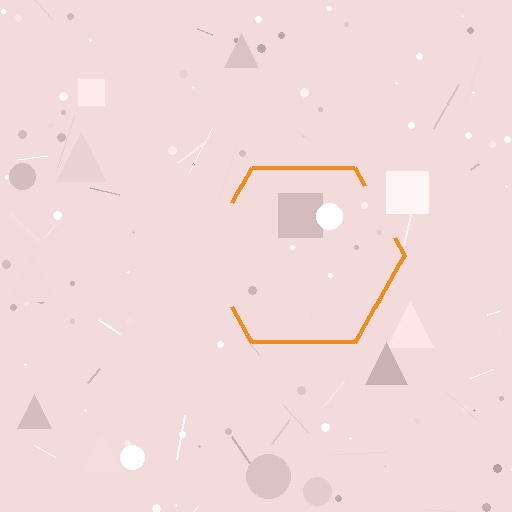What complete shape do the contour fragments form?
The contour fragments form a hexagon.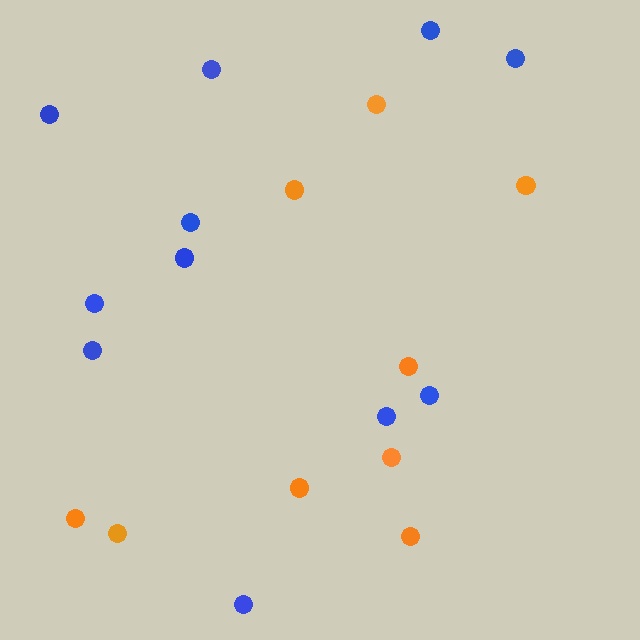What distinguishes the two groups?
There are 2 groups: one group of orange circles (9) and one group of blue circles (11).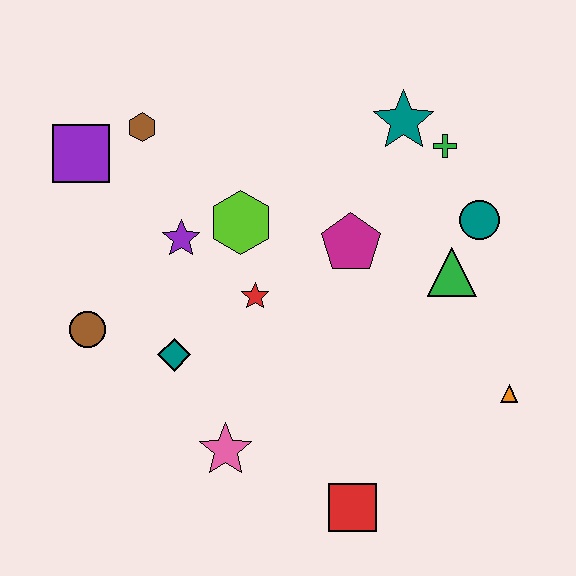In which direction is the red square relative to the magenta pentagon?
The red square is below the magenta pentagon.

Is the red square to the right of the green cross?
No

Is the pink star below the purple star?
Yes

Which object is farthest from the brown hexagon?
The orange triangle is farthest from the brown hexagon.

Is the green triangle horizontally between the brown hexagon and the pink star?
No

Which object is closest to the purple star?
The lime hexagon is closest to the purple star.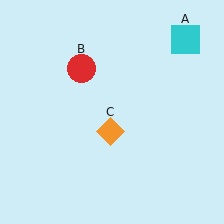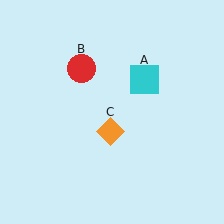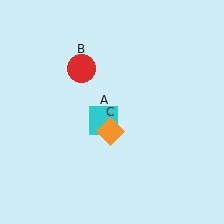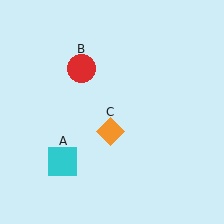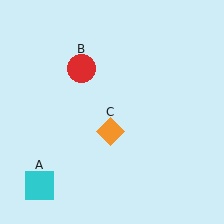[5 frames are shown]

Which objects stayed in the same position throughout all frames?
Red circle (object B) and orange diamond (object C) remained stationary.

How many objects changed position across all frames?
1 object changed position: cyan square (object A).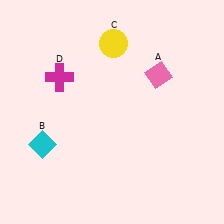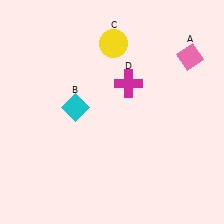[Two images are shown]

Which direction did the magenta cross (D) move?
The magenta cross (D) moved right.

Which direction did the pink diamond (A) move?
The pink diamond (A) moved right.